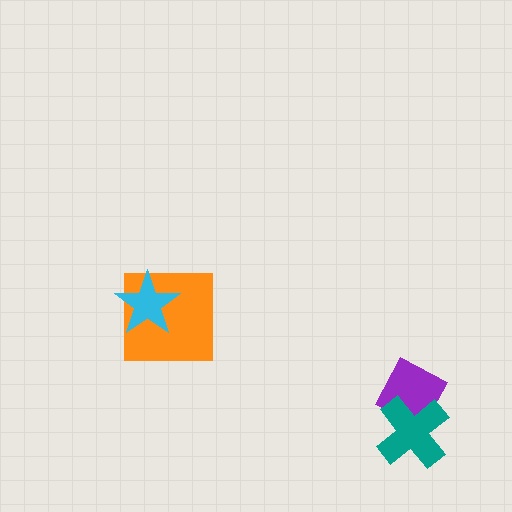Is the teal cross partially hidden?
No, no other shape covers it.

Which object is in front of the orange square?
The cyan star is in front of the orange square.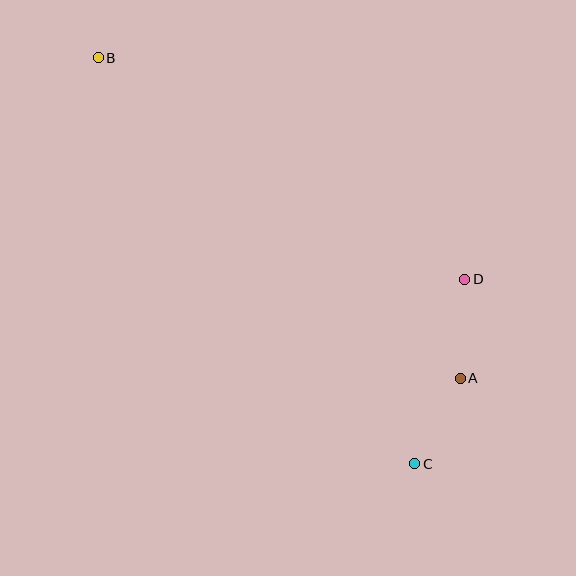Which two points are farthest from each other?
Points B and C are farthest from each other.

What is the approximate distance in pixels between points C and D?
The distance between C and D is approximately 191 pixels.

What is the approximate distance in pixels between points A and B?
The distance between A and B is approximately 484 pixels.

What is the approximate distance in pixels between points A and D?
The distance between A and D is approximately 99 pixels.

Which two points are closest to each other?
Points A and C are closest to each other.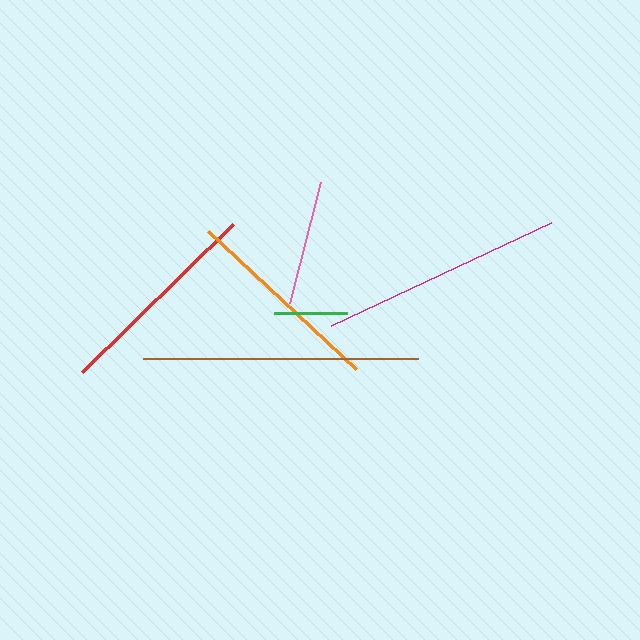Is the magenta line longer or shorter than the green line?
The magenta line is longer than the green line.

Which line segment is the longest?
The brown line is the longest at approximately 276 pixels.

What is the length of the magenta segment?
The magenta segment is approximately 242 pixels long.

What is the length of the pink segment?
The pink segment is approximately 125 pixels long.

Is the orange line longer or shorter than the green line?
The orange line is longer than the green line.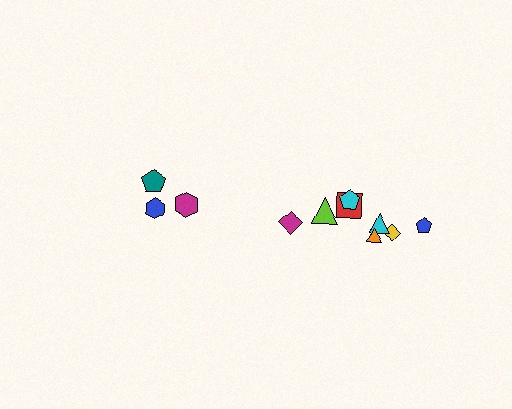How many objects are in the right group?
There are 8 objects.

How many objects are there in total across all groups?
There are 11 objects.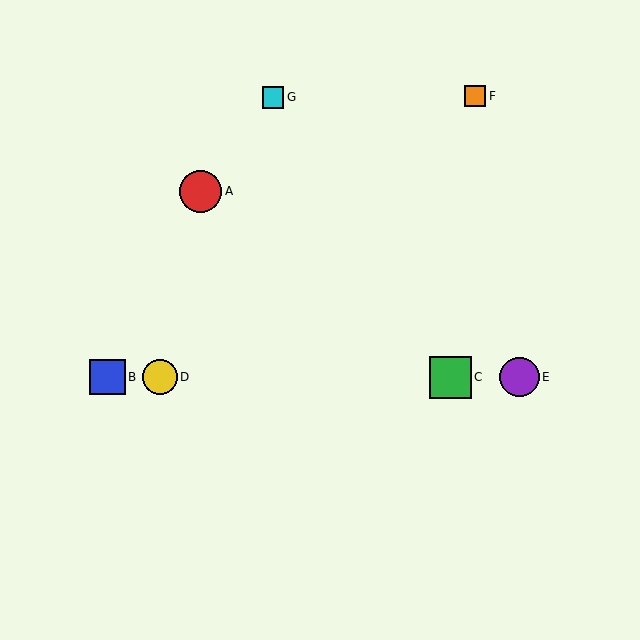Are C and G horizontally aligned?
No, C is at y≈377 and G is at y≈97.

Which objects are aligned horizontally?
Objects B, C, D, E are aligned horizontally.